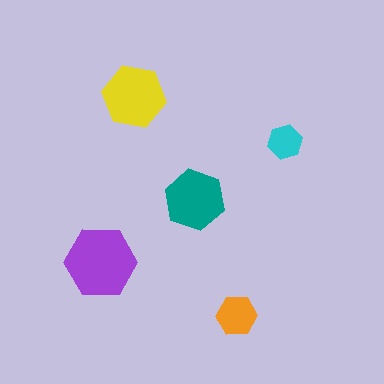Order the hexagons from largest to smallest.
the purple one, the yellow one, the teal one, the orange one, the cyan one.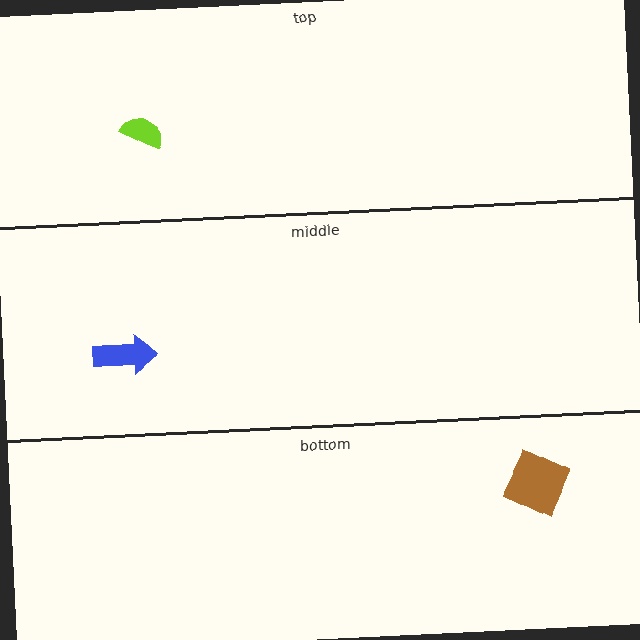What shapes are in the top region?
The lime semicircle.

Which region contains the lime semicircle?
The top region.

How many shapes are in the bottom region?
1.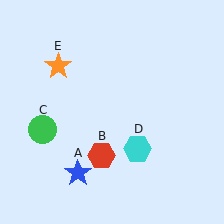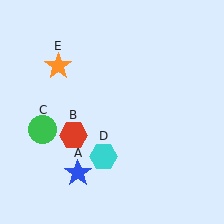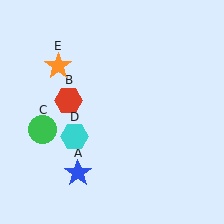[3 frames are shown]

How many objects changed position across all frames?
2 objects changed position: red hexagon (object B), cyan hexagon (object D).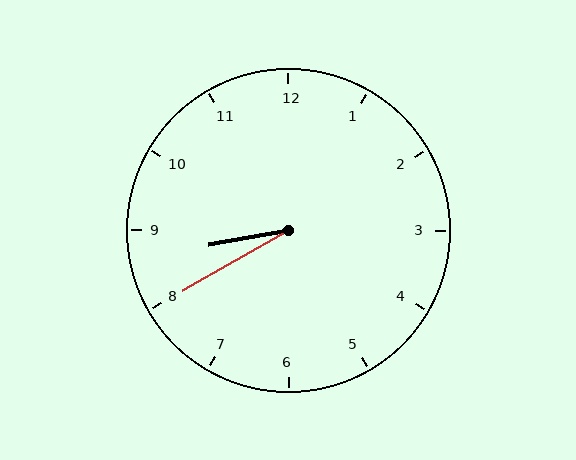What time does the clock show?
8:40.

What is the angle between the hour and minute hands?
Approximately 20 degrees.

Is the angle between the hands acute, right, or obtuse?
It is acute.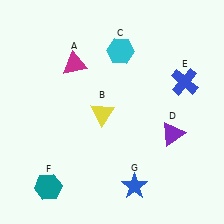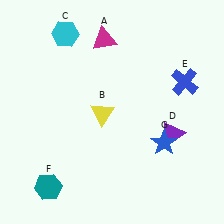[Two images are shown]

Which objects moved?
The objects that moved are: the magenta triangle (A), the cyan hexagon (C), the blue star (G).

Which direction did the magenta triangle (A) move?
The magenta triangle (A) moved right.